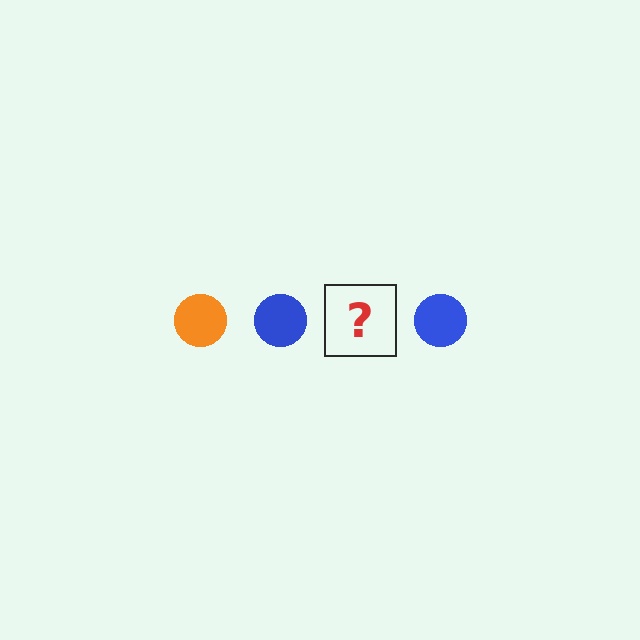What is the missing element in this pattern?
The missing element is an orange circle.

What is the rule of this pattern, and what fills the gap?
The rule is that the pattern cycles through orange, blue circles. The gap should be filled with an orange circle.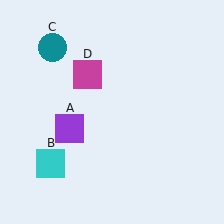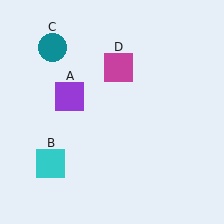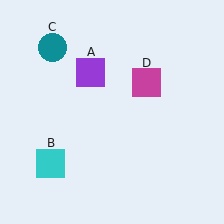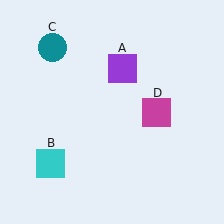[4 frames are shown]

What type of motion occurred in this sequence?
The purple square (object A), magenta square (object D) rotated clockwise around the center of the scene.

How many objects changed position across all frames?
2 objects changed position: purple square (object A), magenta square (object D).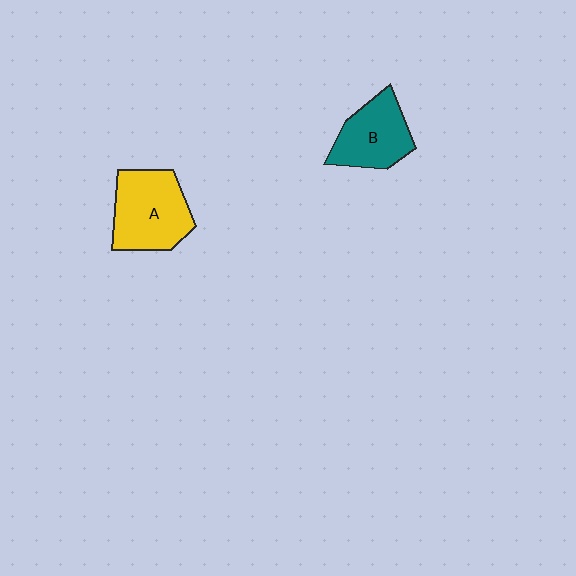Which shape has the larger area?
Shape A (yellow).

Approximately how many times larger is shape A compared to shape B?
Approximately 1.3 times.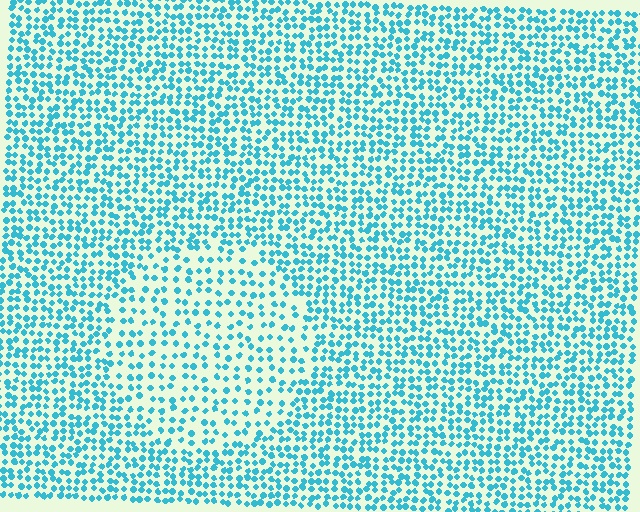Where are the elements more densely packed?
The elements are more densely packed outside the circle boundary.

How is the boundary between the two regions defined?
The boundary is defined by a change in element density (approximately 1.8x ratio). All elements are the same color, size, and shape.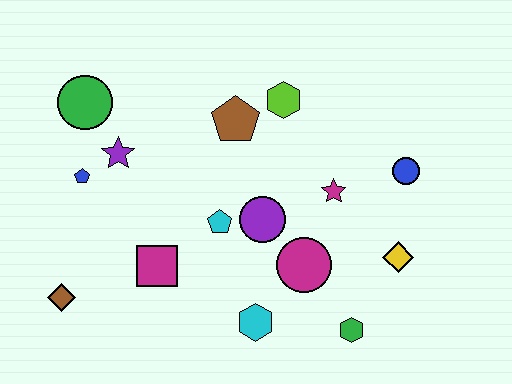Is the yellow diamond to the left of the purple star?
No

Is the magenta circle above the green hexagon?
Yes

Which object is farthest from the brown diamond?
The blue circle is farthest from the brown diamond.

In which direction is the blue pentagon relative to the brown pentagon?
The blue pentagon is to the left of the brown pentagon.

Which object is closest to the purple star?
The blue pentagon is closest to the purple star.